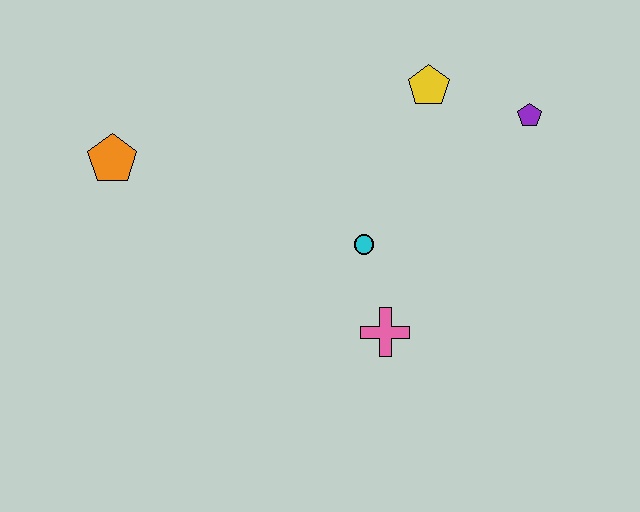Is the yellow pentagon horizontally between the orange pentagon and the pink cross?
No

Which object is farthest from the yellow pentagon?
The orange pentagon is farthest from the yellow pentagon.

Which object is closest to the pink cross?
The cyan circle is closest to the pink cross.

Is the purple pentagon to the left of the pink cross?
No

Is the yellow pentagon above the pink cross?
Yes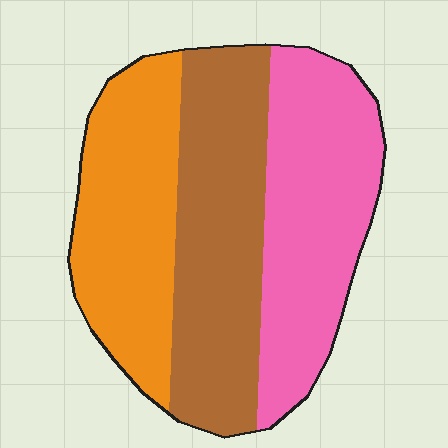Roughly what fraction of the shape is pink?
Pink takes up about one third (1/3) of the shape.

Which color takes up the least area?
Orange, at roughly 30%.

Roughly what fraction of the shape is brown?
Brown covers roughly 35% of the shape.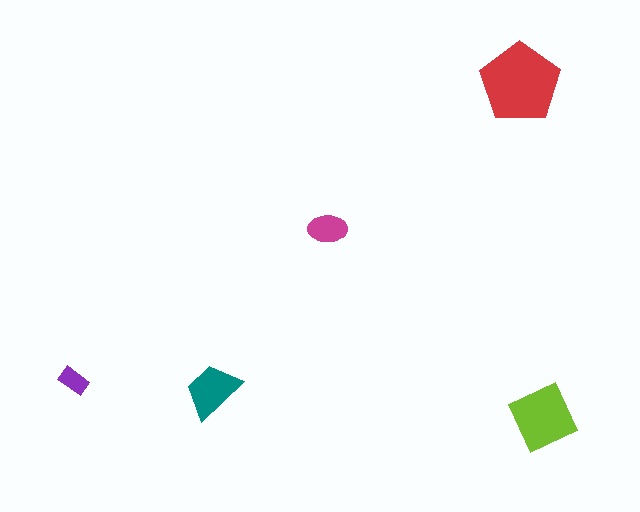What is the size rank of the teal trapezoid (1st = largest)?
3rd.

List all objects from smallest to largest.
The purple rectangle, the magenta ellipse, the teal trapezoid, the lime diamond, the red pentagon.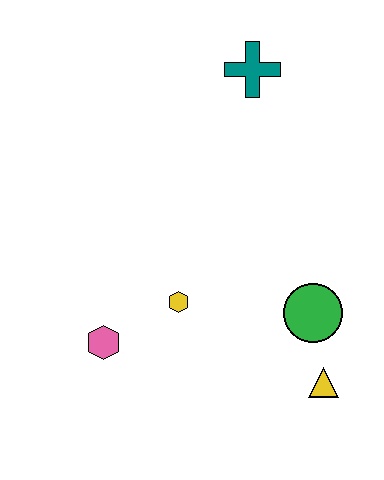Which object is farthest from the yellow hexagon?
The teal cross is farthest from the yellow hexagon.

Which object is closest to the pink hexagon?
The yellow hexagon is closest to the pink hexagon.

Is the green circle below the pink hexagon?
No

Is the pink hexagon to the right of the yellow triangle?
No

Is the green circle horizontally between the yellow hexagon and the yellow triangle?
Yes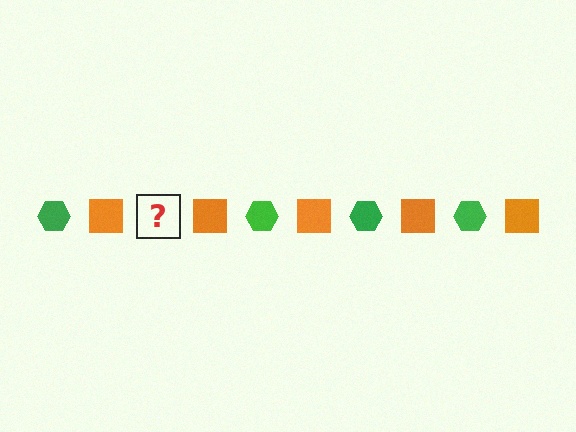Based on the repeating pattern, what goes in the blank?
The blank should be a green hexagon.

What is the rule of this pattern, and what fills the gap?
The rule is that the pattern alternates between green hexagon and orange square. The gap should be filled with a green hexagon.